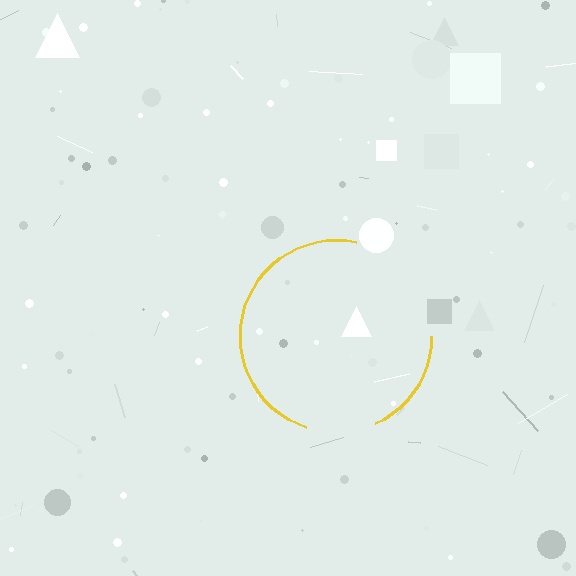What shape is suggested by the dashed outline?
The dashed outline suggests a circle.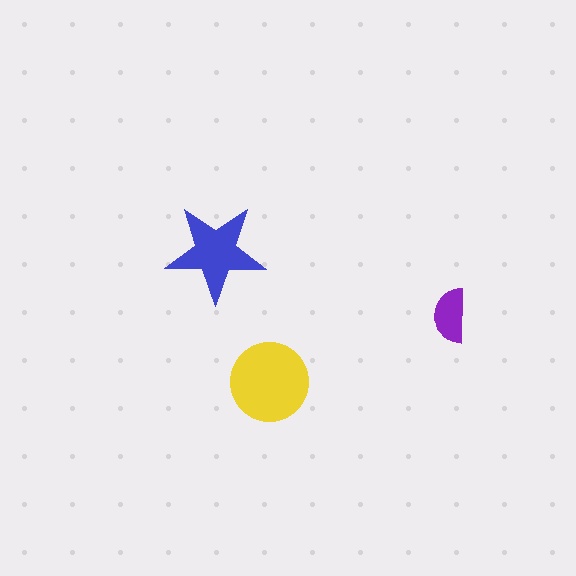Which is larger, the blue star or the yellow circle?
The yellow circle.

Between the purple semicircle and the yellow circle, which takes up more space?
The yellow circle.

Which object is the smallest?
The purple semicircle.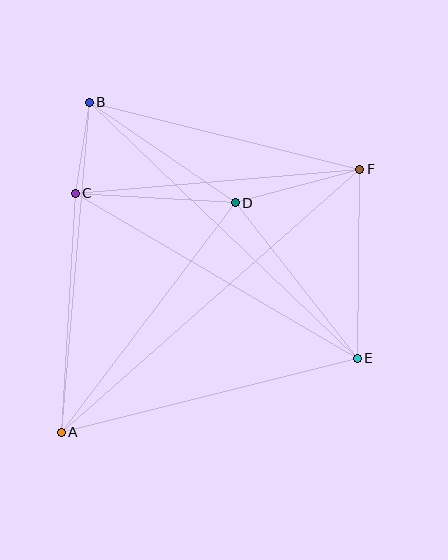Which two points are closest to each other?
Points B and C are closest to each other.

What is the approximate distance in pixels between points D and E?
The distance between D and E is approximately 198 pixels.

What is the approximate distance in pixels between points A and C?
The distance between A and C is approximately 239 pixels.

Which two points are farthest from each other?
Points A and F are farthest from each other.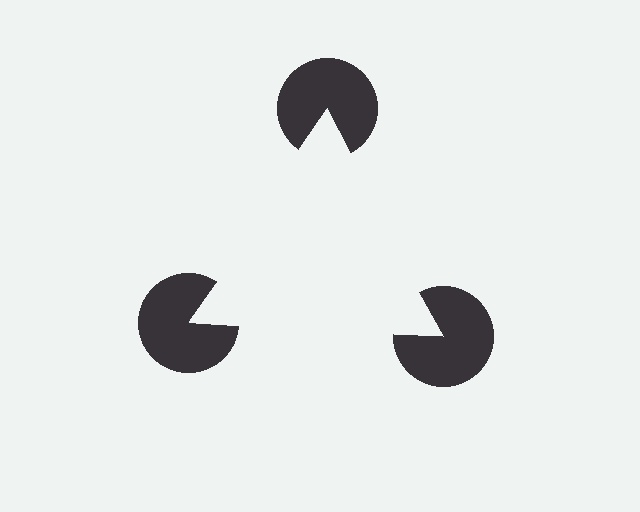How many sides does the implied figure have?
3 sides.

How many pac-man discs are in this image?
There are 3 — one at each vertex of the illusory triangle.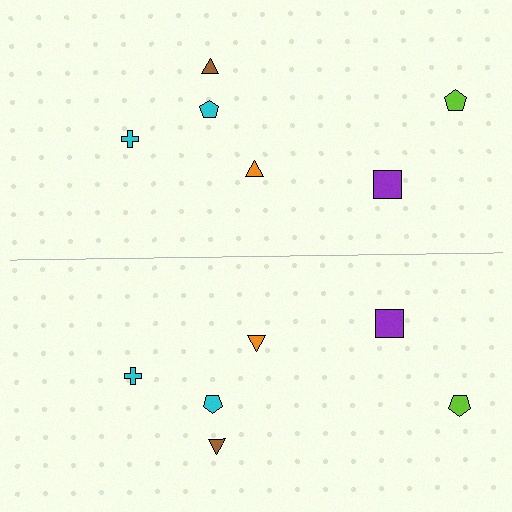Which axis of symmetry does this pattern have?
The pattern has a horizontal axis of symmetry running through the center of the image.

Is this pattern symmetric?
Yes, this pattern has bilateral (reflection) symmetry.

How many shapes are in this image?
There are 12 shapes in this image.